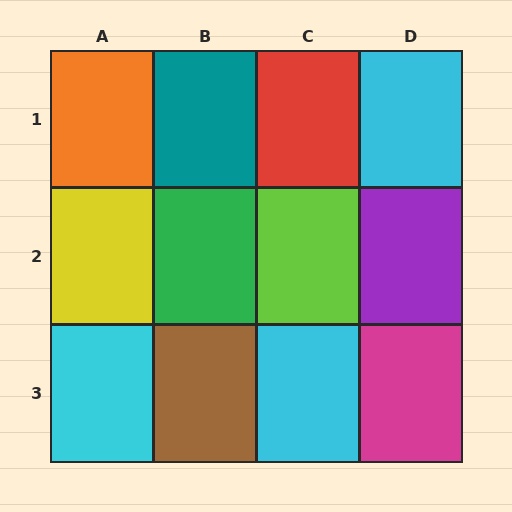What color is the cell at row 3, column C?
Cyan.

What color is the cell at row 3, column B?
Brown.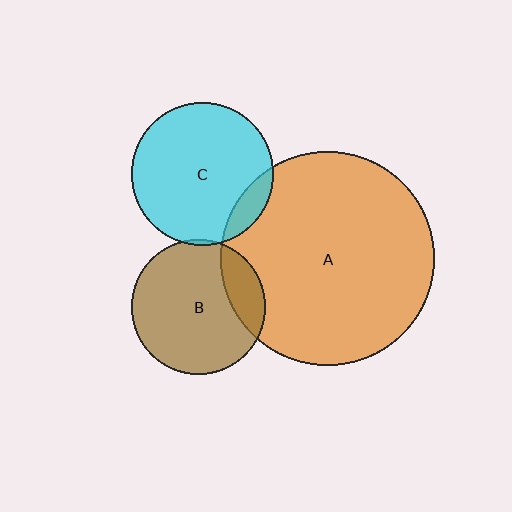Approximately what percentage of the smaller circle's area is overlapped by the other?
Approximately 10%.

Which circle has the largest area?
Circle A (orange).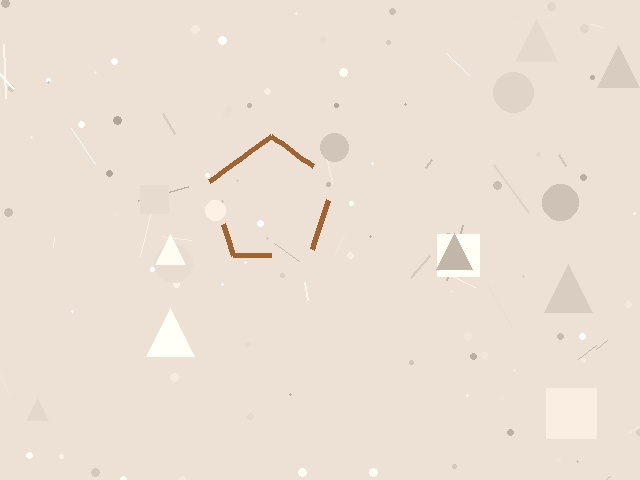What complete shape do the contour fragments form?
The contour fragments form a pentagon.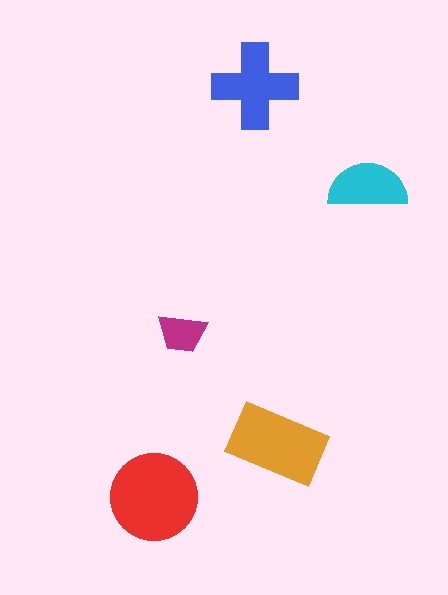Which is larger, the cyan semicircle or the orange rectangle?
The orange rectangle.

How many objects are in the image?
There are 5 objects in the image.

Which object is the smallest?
The magenta trapezoid.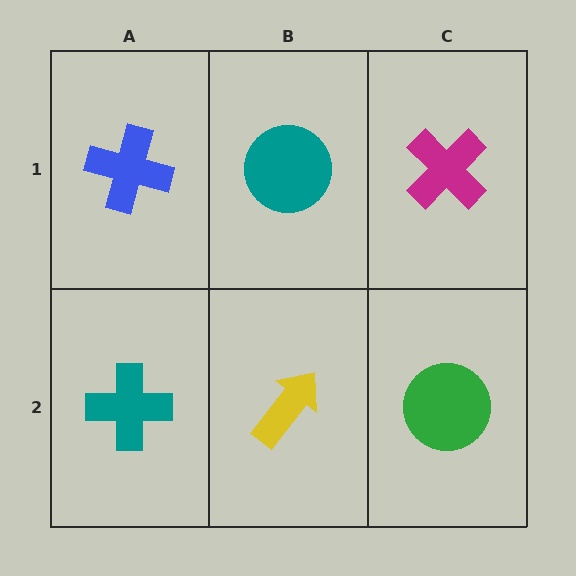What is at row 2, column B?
A yellow arrow.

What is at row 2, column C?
A green circle.